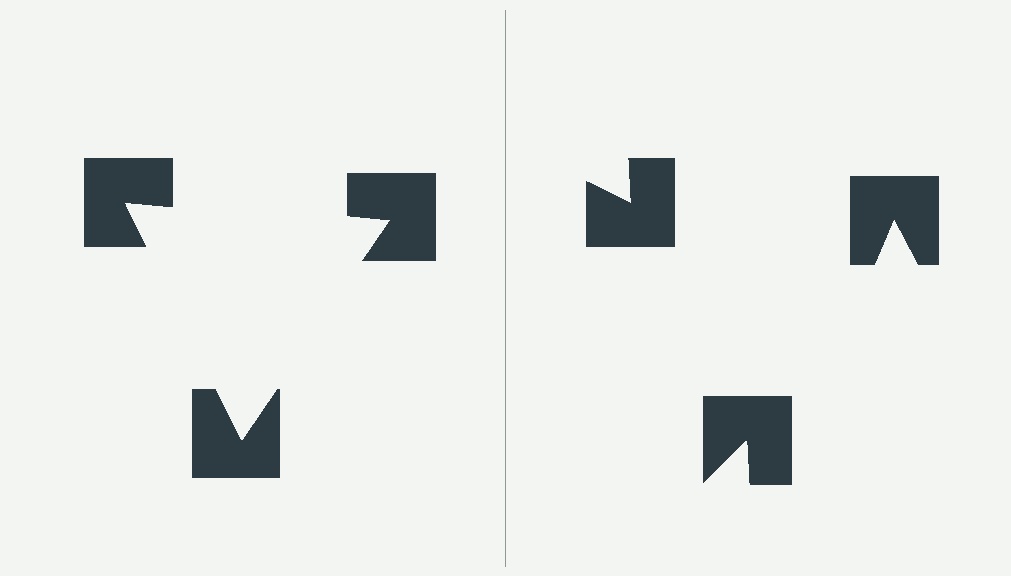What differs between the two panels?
The notched squares are positioned identically on both sides; only the wedge orientations differ. On the left they align to a triangle; on the right they are misaligned.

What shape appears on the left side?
An illusory triangle.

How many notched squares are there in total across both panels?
6 — 3 on each side.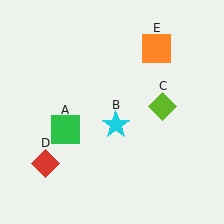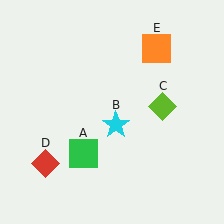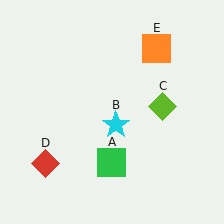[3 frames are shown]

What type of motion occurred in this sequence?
The green square (object A) rotated counterclockwise around the center of the scene.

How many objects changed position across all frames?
1 object changed position: green square (object A).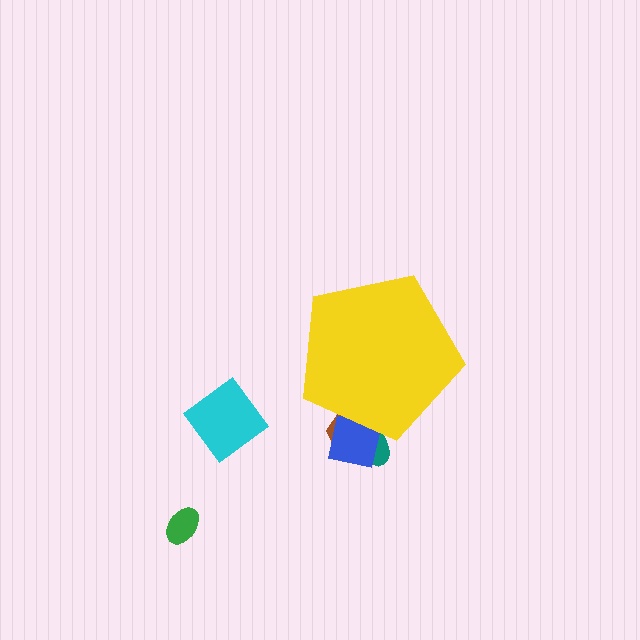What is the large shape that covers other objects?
A yellow pentagon.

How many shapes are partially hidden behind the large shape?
3 shapes are partially hidden.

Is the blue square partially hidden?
Yes, the blue square is partially hidden behind the yellow pentagon.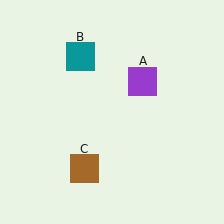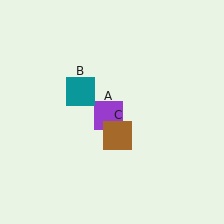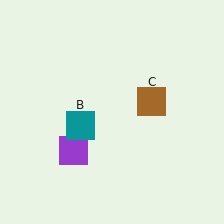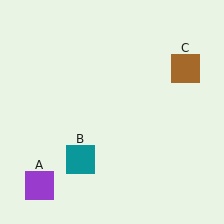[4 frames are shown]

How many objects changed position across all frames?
3 objects changed position: purple square (object A), teal square (object B), brown square (object C).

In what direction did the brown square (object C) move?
The brown square (object C) moved up and to the right.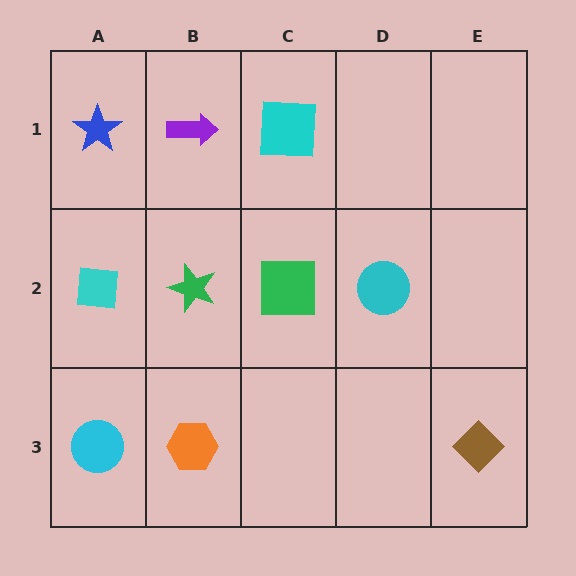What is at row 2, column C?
A green square.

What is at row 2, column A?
A cyan square.